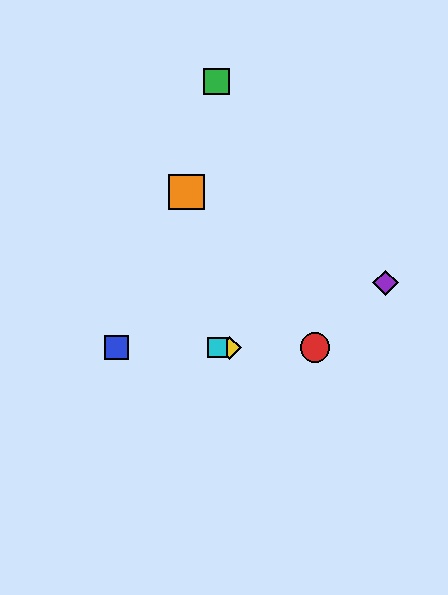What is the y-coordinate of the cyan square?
The cyan square is at y≈348.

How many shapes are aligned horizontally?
4 shapes (the red circle, the blue square, the yellow diamond, the cyan square) are aligned horizontally.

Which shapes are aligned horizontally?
The red circle, the blue square, the yellow diamond, the cyan square are aligned horizontally.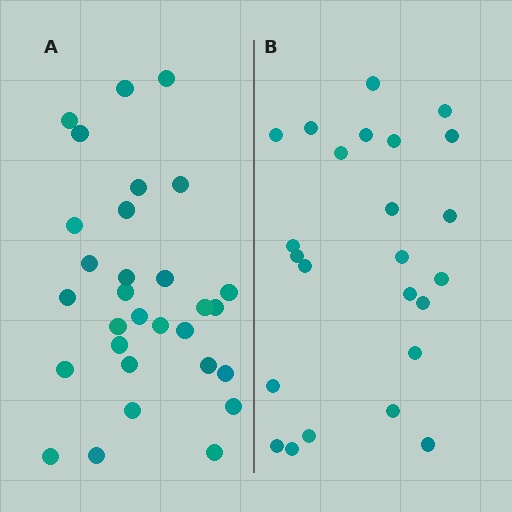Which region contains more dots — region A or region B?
Region A (the left region) has more dots.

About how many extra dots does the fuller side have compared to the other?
Region A has about 6 more dots than region B.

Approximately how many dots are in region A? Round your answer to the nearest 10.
About 30 dots.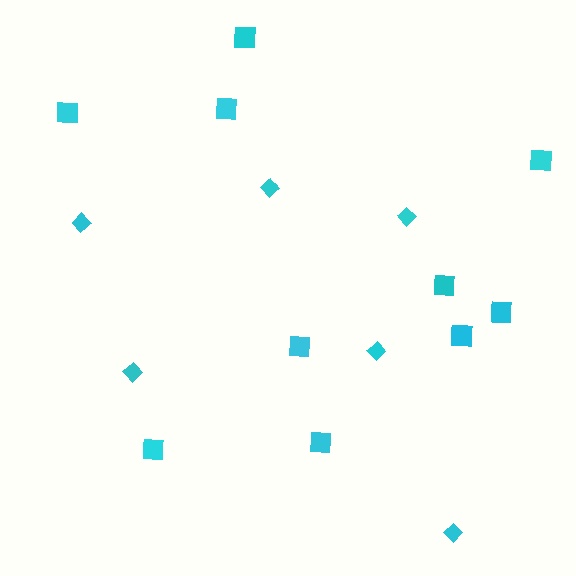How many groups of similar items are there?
There are 2 groups: one group of diamonds (6) and one group of squares (10).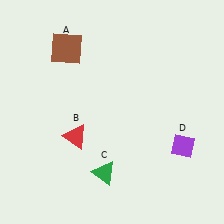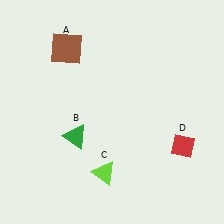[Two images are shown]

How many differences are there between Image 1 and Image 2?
There are 3 differences between the two images.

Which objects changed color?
B changed from red to green. C changed from green to lime. D changed from purple to red.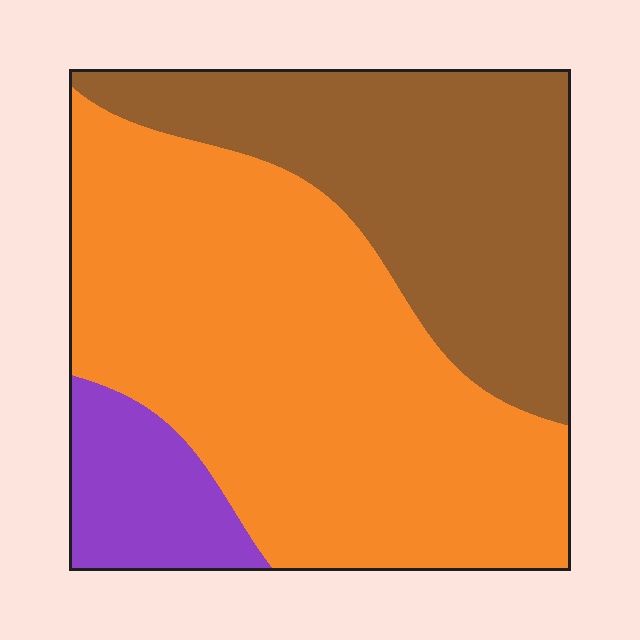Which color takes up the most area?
Orange, at roughly 55%.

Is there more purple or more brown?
Brown.